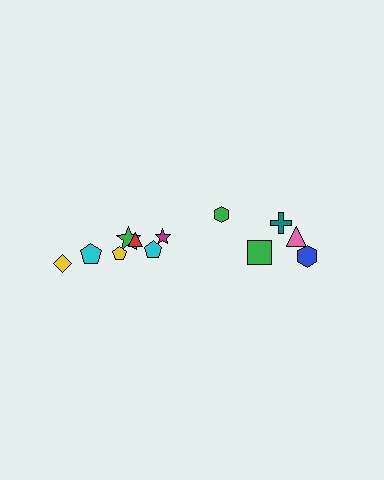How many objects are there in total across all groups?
There are 12 objects.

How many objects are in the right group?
There are 5 objects.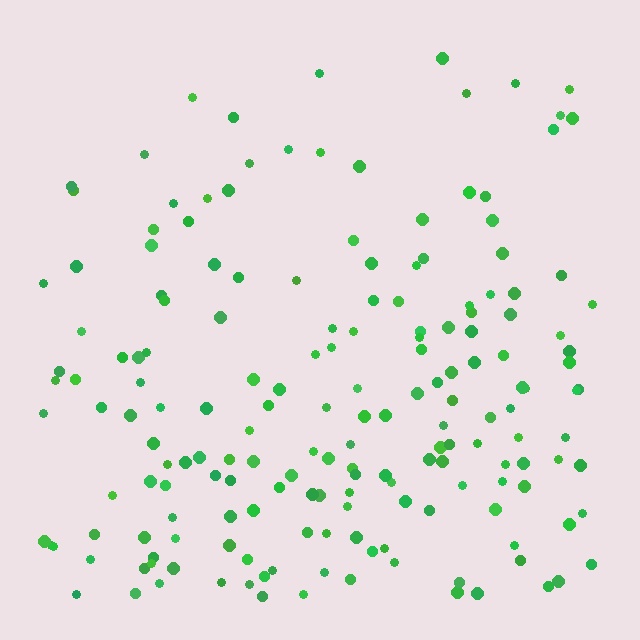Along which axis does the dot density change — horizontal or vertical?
Vertical.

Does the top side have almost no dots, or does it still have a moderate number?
Still a moderate number, just noticeably fewer than the bottom.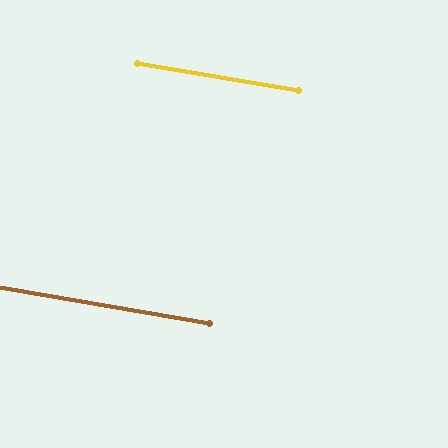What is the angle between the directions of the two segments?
Approximately 0 degrees.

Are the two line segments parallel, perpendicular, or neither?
Parallel — their directions differ by only 0.1°.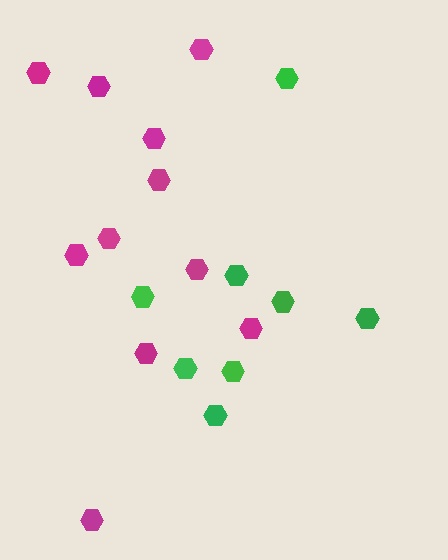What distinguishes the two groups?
There are 2 groups: one group of green hexagons (8) and one group of magenta hexagons (11).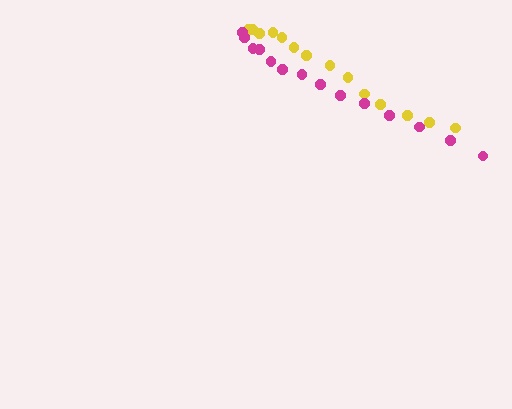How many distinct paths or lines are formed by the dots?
There are 2 distinct paths.